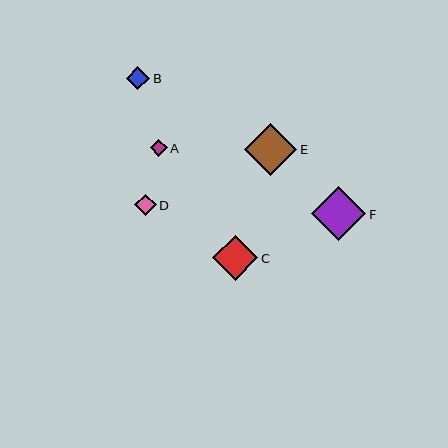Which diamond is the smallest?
Diamond A is the smallest with a size of approximately 17 pixels.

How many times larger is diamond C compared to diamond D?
Diamond C is approximately 2.1 times the size of diamond D.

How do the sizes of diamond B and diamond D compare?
Diamond B and diamond D are approximately the same size.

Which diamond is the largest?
Diamond F is the largest with a size of approximately 54 pixels.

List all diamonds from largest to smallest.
From largest to smallest: F, E, C, B, D, A.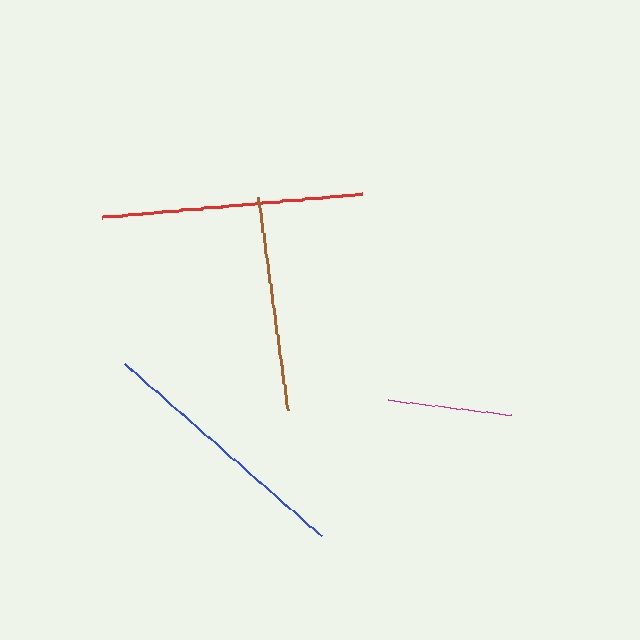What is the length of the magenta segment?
The magenta segment is approximately 124 pixels long.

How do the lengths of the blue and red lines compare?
The blue and red lines are approximately the same length.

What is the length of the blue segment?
The blue segment is approximately 262 pixels long.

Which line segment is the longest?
The blue line is the longest at approximately 262 pixels.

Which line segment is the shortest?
The magenta line is the shortest at approximately 124 pixels.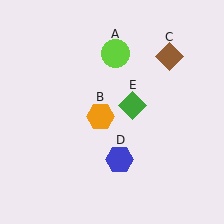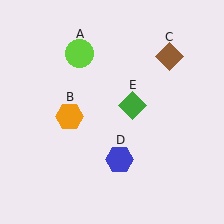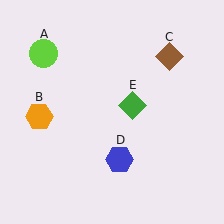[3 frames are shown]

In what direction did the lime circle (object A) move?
The lime circle (object A) moved left.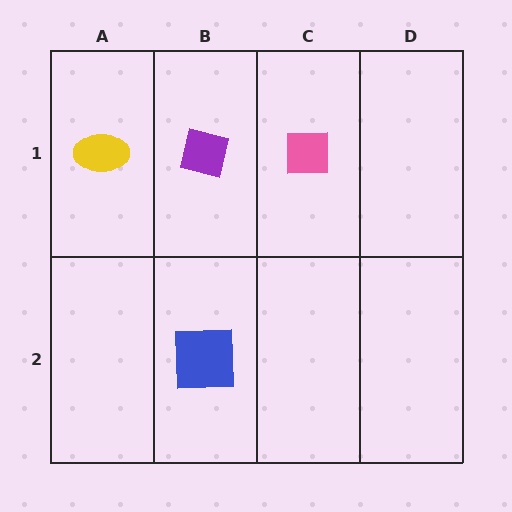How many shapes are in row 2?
1 shape.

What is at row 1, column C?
A pink square.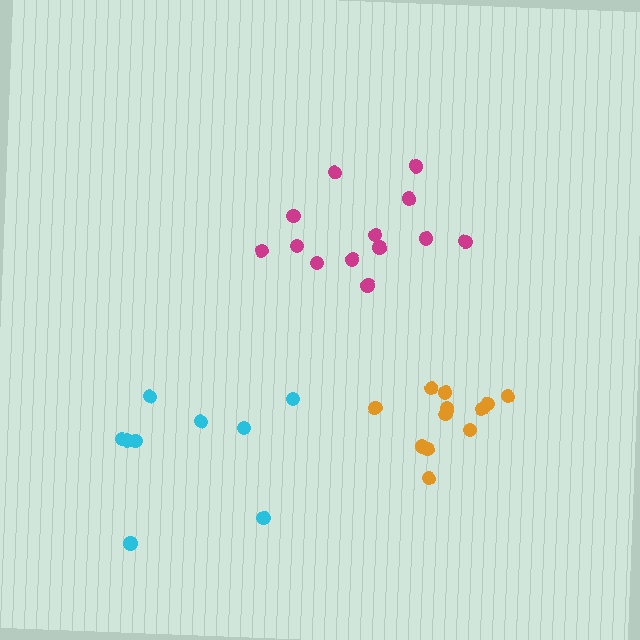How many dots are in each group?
Group 1: 9 dots, Group 2: 13 dots, Group 3: 12 dots (34 total).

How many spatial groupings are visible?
There are 3 spatial groupings.